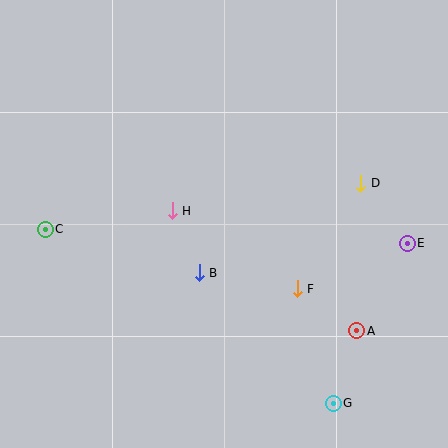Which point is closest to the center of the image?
Point H at (172, 211) is closest to the center.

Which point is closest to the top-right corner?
Point D is closest to the top-right corner.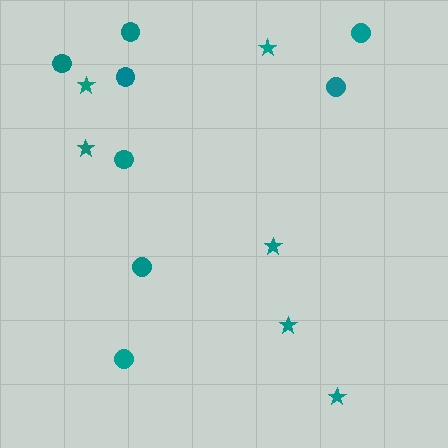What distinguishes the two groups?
There are 2 groups: one group of circles (8) and one group of stars (6).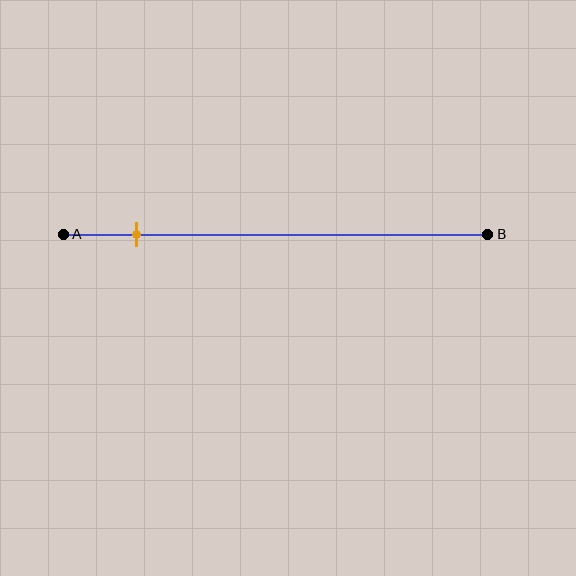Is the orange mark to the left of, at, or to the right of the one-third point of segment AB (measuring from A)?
The orange mark is to the left of the one-third point of segment AB.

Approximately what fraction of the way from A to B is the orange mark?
The orange mark is approximately 15% of the way from A to B.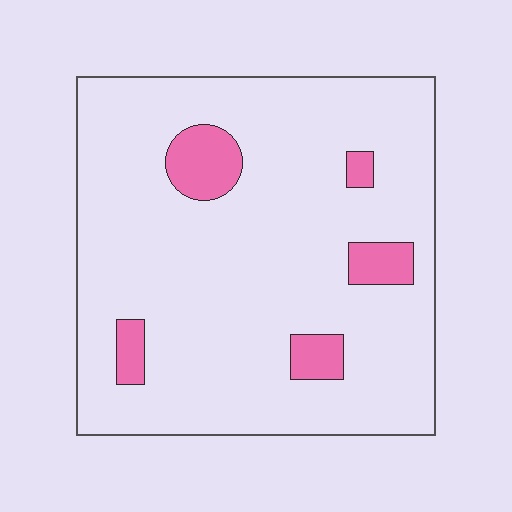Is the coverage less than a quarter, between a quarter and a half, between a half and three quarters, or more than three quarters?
Less than a quarter.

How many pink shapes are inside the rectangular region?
5.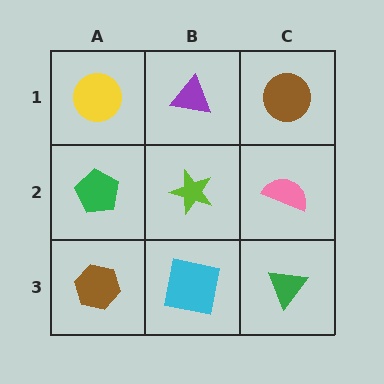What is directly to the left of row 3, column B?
A brown hexagon.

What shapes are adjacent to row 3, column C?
A pink semicircle (row 2, column C), a cyan square (row 3, column B).